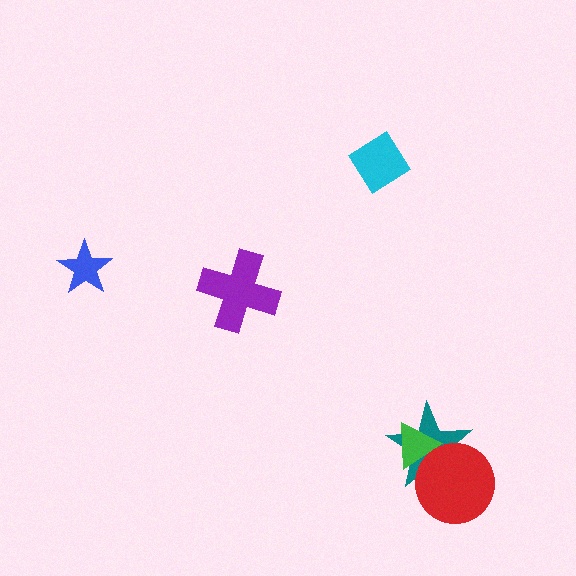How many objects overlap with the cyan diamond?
0 objects overlap with the cyan diamond.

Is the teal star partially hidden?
Yes, it is partially covered by another shape.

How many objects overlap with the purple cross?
0 objects overlap with the purple cross.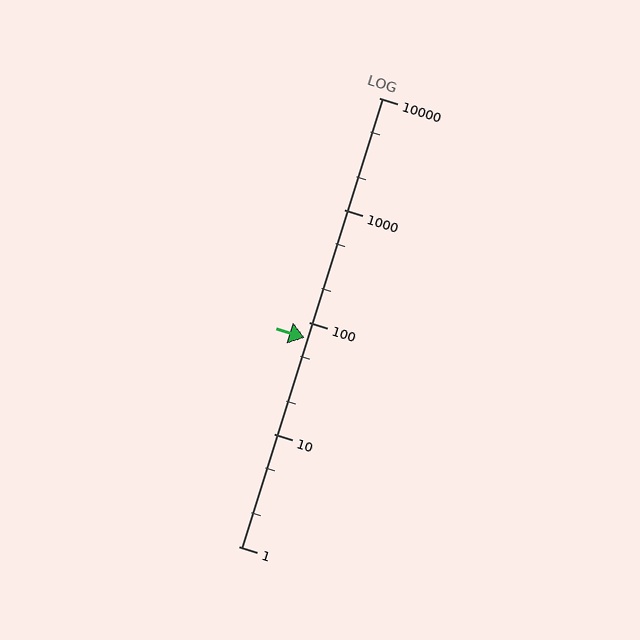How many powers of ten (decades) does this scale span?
The scale spans 4 decades, from 1 to 10000.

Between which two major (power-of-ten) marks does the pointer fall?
The pointer is between 10 and 100.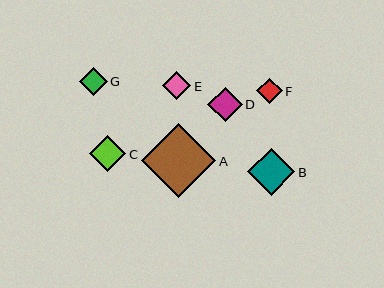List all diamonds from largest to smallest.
From largest to smallest: A, B, C, D, G, E, F.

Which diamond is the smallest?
Diamond F is the smallest with a size of approximately 26 pixels.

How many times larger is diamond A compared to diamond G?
Diamond A is approximately 2.6 times the size of diamond G.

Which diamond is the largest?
Diamond A is the largest with a size of approximately 74 pixels.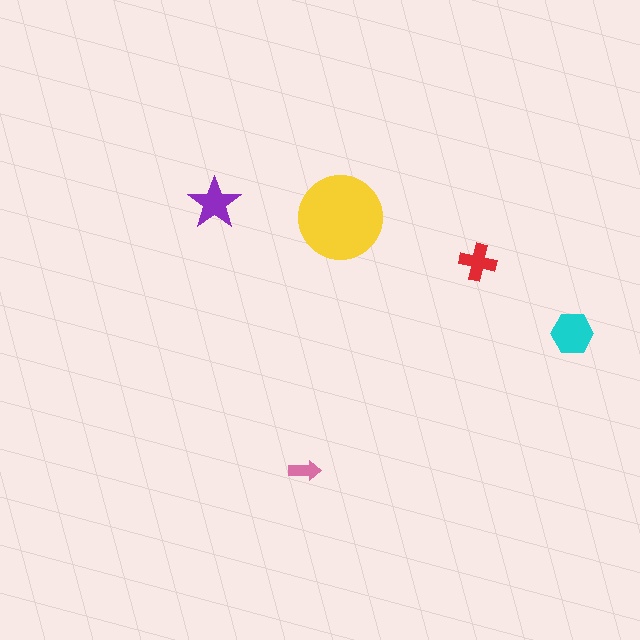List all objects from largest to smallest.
The yellow circle, the cyan hexagon, the purple star, the red cross, the pink arrow.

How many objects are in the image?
There are 5 objects in the image.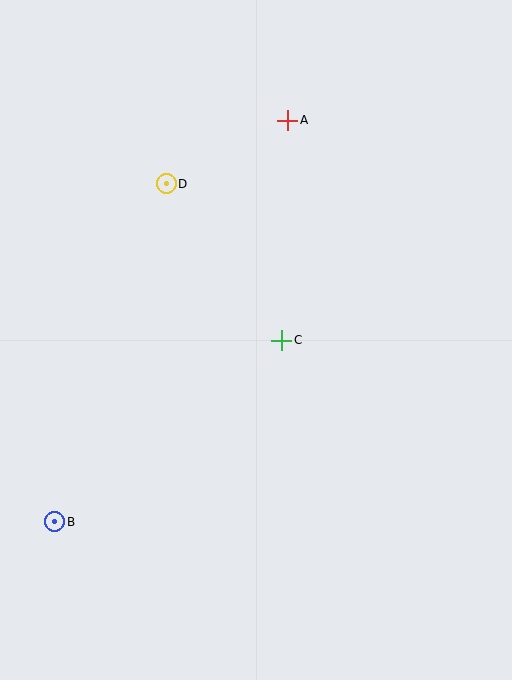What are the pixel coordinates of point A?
Point A is at (288, 120).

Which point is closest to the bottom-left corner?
Point B is closest to the bottom-left corner.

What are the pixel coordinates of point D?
Point D is at (166, 184).